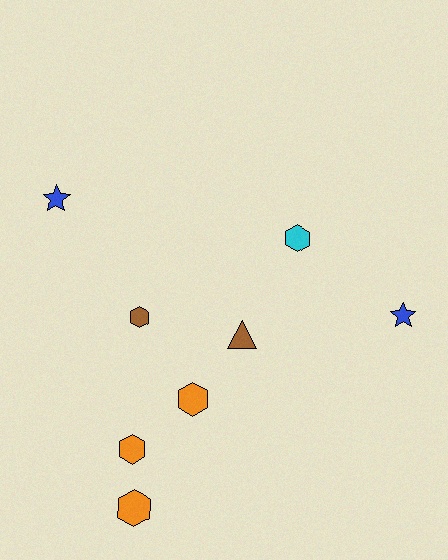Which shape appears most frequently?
Hexagon, with 5 objects.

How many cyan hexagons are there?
There is 1 cyan hexagon.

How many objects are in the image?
There are 8 objects.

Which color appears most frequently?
Orange, with 3 objects.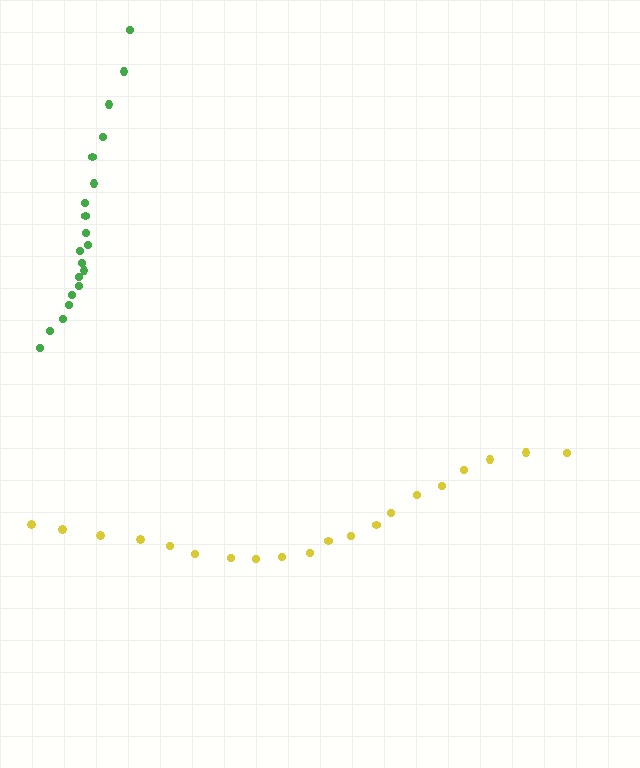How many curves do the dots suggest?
There are 2 distinct paths.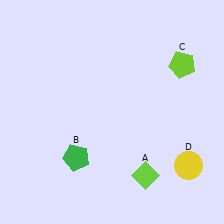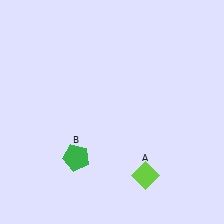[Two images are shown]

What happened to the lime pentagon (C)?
The lime pentagon (C) was removed in Image 2. It was in the top-right area of Image 1.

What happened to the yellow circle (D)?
The yellow circle (D) was removed in Image 2. It was in the bottom-right area of Image 1.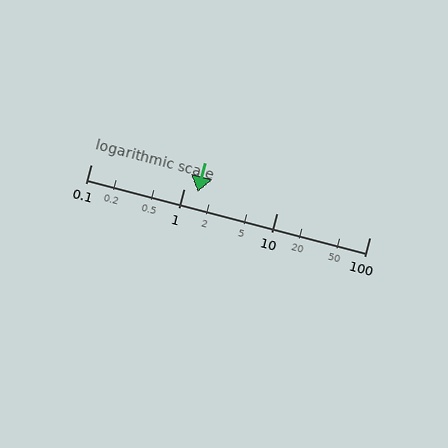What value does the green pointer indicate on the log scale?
The pointer indicates approximately 1.4.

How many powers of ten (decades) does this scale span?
The scale spans 3 decades, from 0.1 to 100.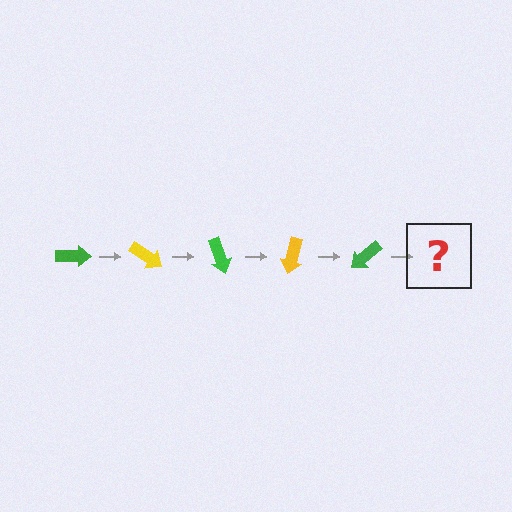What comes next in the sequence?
The next element should be a yellow arrow, rotated 175 degrees from the start.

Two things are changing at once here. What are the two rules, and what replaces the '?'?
The two rules are that it rotates 35 degrees each step and the color cycles through green and yellow. The '?' should be a yellow arrow, rotated 175 degrees from the start.